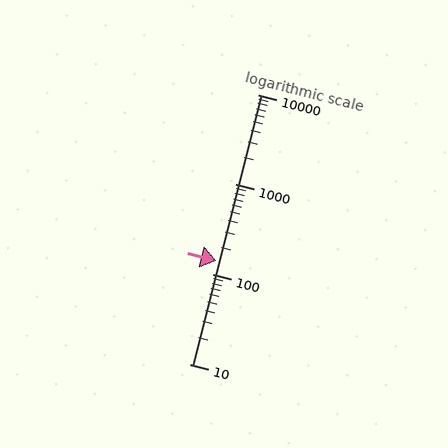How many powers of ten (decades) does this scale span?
The scale spans 3 decades, from 10 to 10000.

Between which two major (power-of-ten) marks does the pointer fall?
The pointer is between 100 and 1000.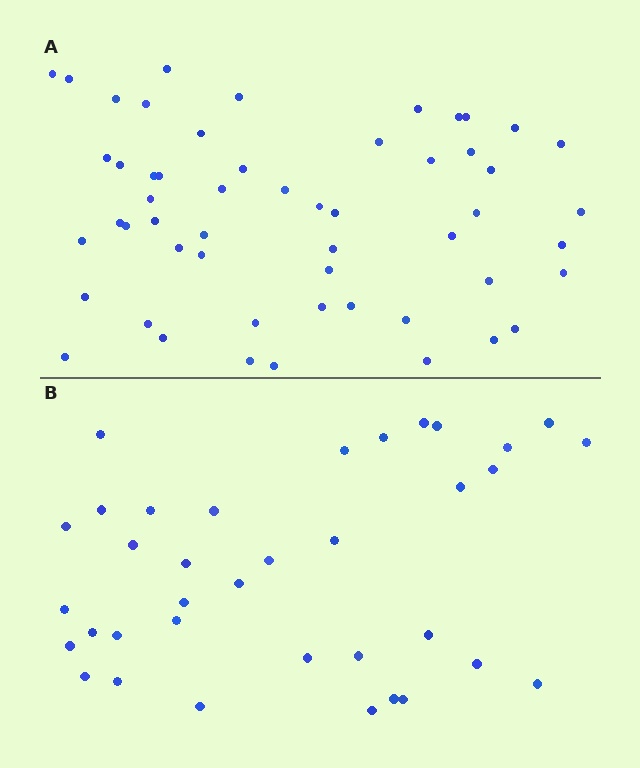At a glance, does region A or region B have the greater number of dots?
Region A (the top region) has more dots.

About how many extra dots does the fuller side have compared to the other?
Region A has approximately 20 more dots than region B.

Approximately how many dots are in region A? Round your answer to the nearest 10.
About 50 dots. (The exact count is 54, which rounds to 50.)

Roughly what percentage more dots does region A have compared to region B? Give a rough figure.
About 50% more.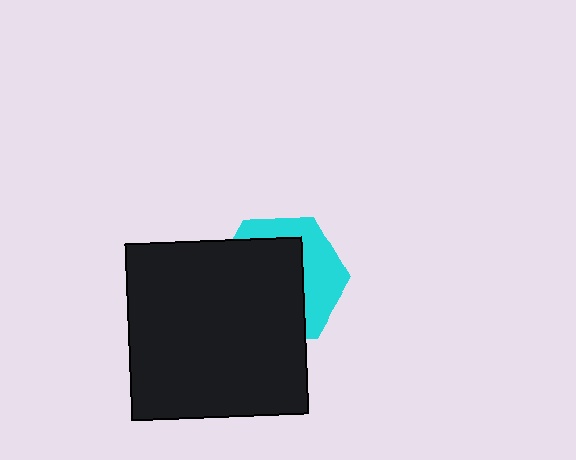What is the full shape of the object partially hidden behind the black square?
The partially hidden object is a cyan hexagon.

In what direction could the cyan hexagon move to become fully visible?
The cyan hexagon could move toward the upper-right. That would shift it out from behind the black square entirely.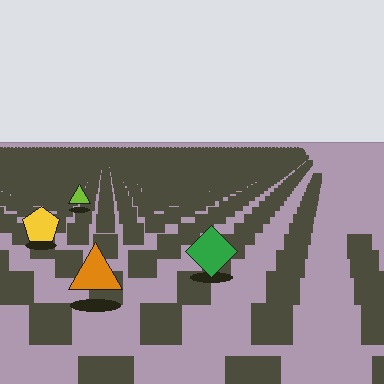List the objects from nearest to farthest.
From nearest to farthest: the orange triangle, the green diamond, the yellow pentagon, the lime triangle.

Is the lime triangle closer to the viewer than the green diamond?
No. The green diamond is closer — you can tell from the texture gradient: the ground texture is coarser near it.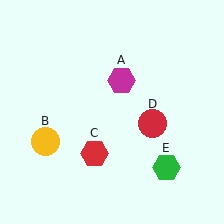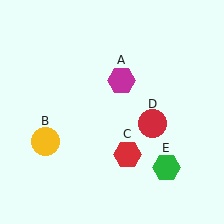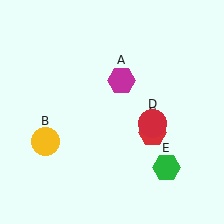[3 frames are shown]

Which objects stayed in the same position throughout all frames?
Magenta hexagon (object A) and yellow circle (object B) and red circle (object D) and green hexagon (object E) remained stationary.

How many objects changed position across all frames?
1 object changed position: red hexagon (object C).